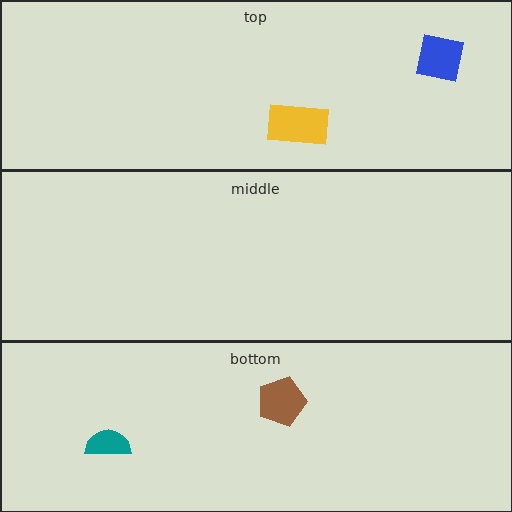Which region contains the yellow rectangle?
The top region.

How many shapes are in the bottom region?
2.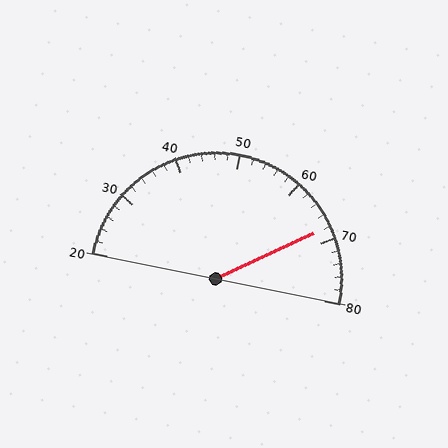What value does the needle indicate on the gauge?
The needle indicates approximately 68.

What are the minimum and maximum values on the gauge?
The gauge ranges from 20 to 80.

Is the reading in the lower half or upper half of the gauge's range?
The reading is in the upper half of the range (20 to 80).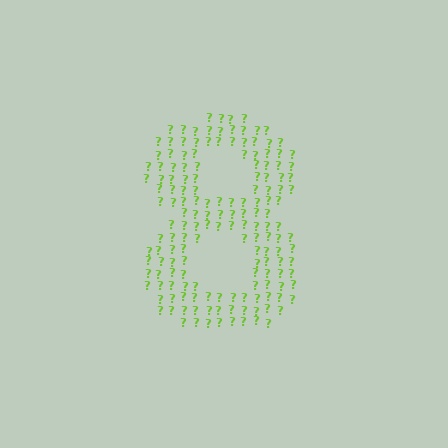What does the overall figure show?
The overall figure shows the digit 8.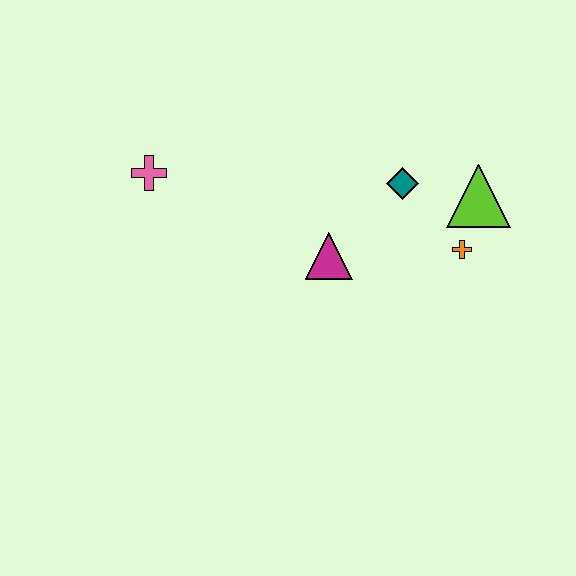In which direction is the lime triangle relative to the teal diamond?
The lime triangle is to the right of the teal diamond.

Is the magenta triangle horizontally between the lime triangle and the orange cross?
No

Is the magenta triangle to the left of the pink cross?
No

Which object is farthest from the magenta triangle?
The pink cross is farthest from the magenta triangle.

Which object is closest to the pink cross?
The magenta triangle is closest to the pink cross.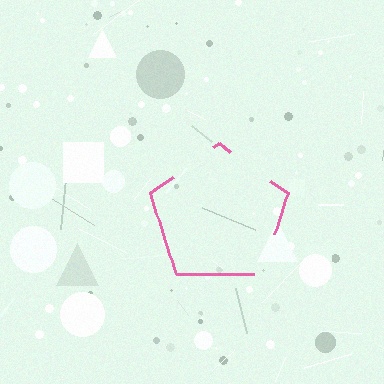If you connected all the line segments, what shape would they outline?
They would outline a pentagon.